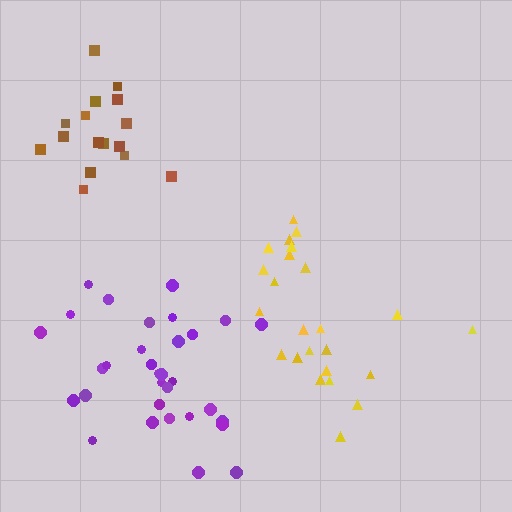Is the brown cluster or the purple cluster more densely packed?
Brown.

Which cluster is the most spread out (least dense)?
Yellow.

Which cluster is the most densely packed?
Brown.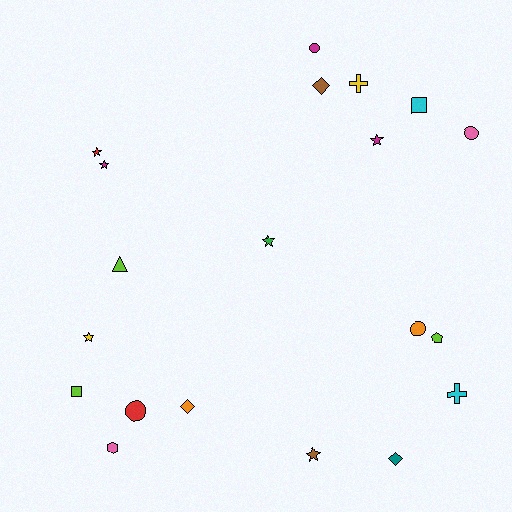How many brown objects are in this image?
There are 2 brown objects.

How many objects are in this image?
There are 20 objects.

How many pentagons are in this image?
There is 1 pentagon.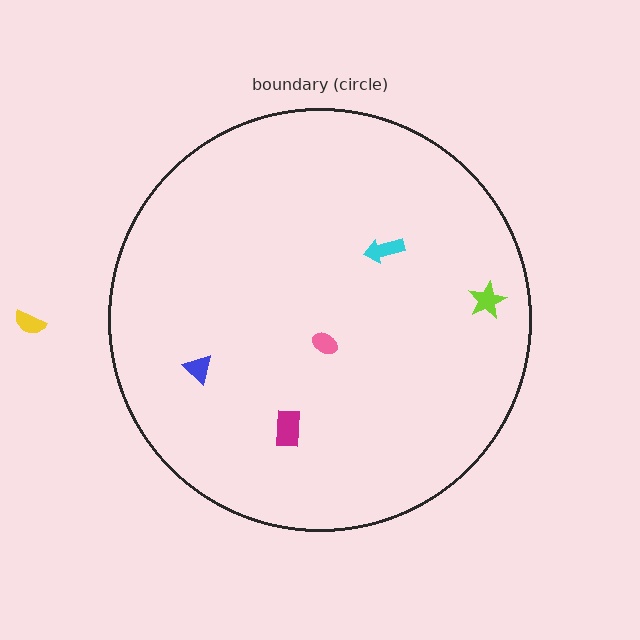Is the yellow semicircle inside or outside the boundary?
Outside.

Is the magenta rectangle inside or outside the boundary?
Inside.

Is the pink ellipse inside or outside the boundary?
Inside.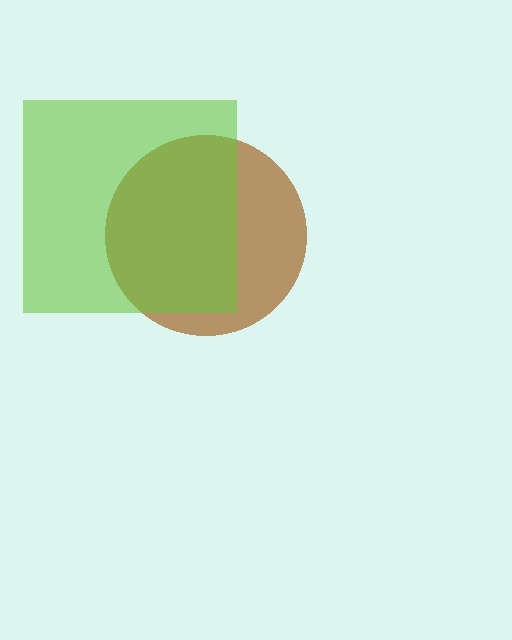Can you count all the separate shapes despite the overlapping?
Yes, there are 2 separate shapes.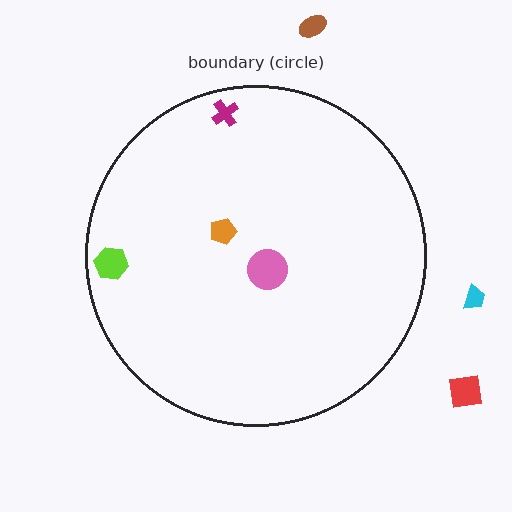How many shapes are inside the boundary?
4 inside, 3 outside.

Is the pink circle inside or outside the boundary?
Inside.